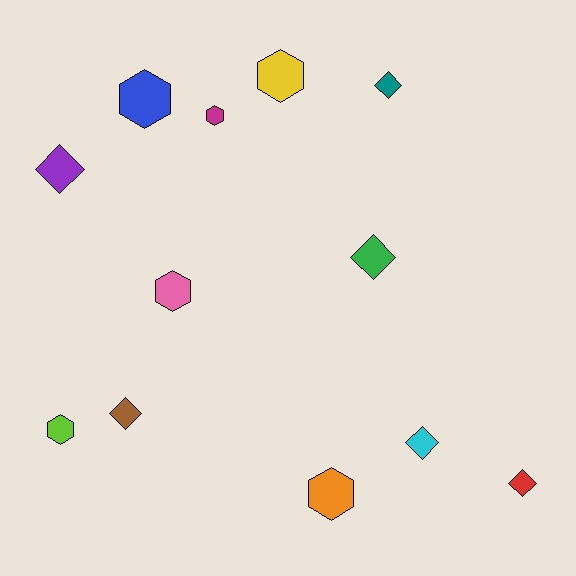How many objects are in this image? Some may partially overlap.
There are 12 objects.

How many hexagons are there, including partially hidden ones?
There are 6 hexagons.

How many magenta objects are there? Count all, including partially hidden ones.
There is 1 magenta object.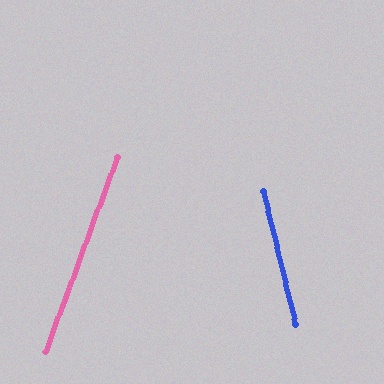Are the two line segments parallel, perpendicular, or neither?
Neither parallel nor perpendicular — they differ by about 34°.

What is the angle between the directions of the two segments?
Approximately 34 degrees.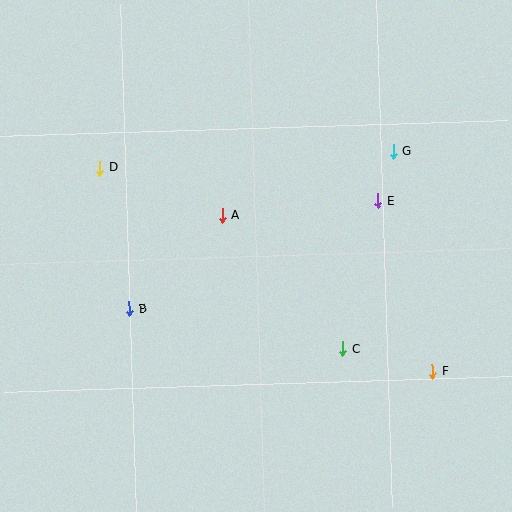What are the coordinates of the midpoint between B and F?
The midpoint between B and F is at (281, 340).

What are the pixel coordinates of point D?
Point D is at (100, 168).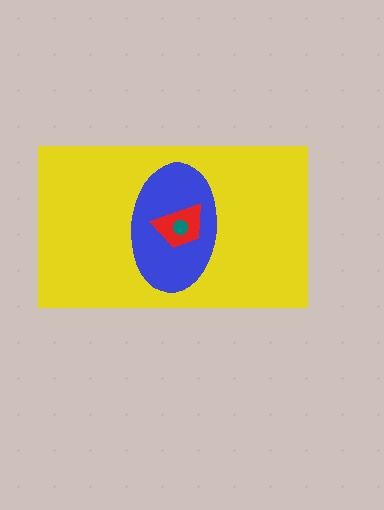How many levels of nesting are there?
4.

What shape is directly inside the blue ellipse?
The red trapezoid.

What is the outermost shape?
The yellow rectangle.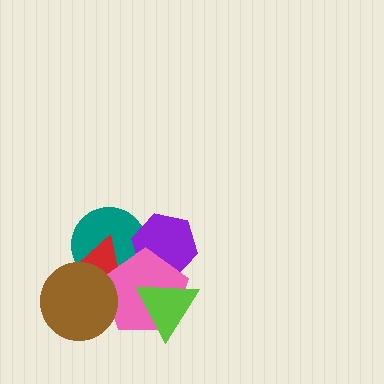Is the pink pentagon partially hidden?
Yes, it is partially covered by another shape.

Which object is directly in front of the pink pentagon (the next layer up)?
The lime triangle is directly in front of the pink pentagon.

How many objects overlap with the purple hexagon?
3 objects overlap with the purple hexagon.